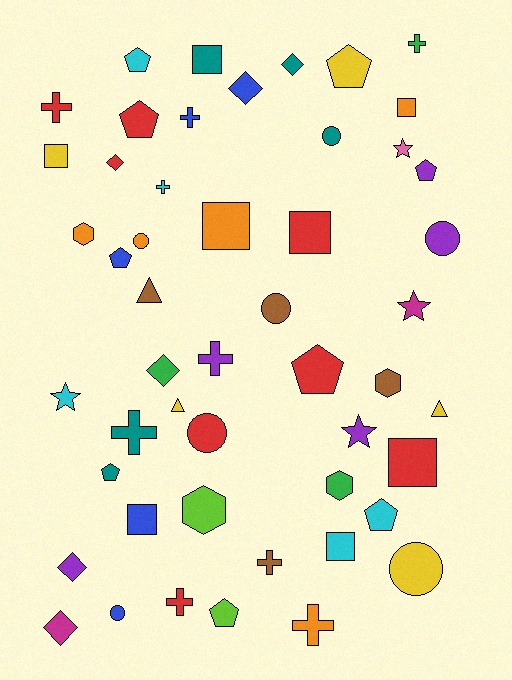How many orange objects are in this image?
There are 5 orange objects.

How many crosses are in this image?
There are 9 crosses.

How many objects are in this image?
There are 50 objects.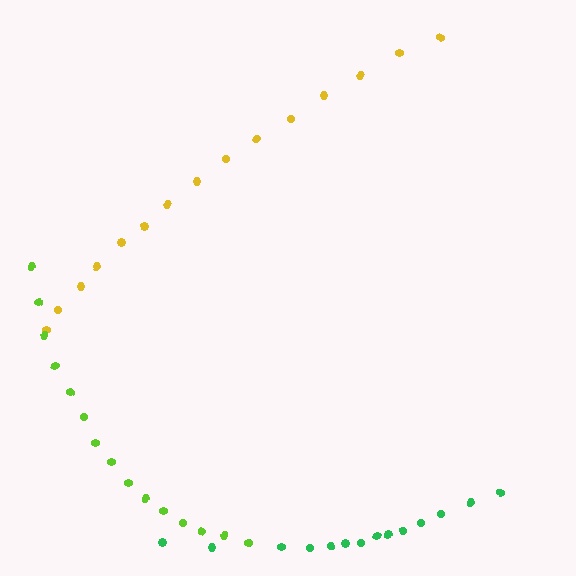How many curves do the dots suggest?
There are 3 distinct paths.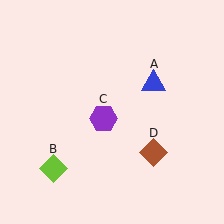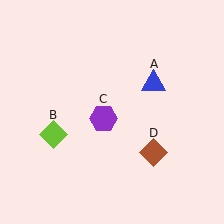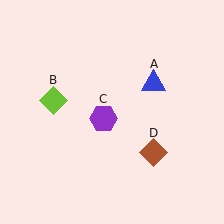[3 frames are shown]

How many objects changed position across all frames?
1 object changed position: lime diamond (object B).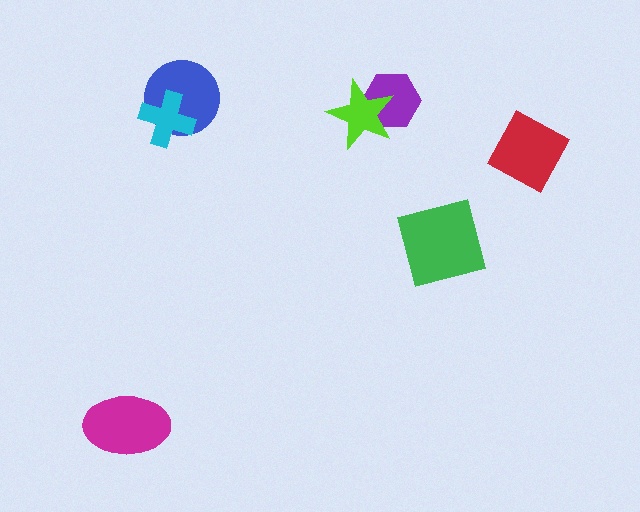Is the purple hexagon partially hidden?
Yes, it is partially covered by another shape.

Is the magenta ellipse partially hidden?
No, no other shape covers it.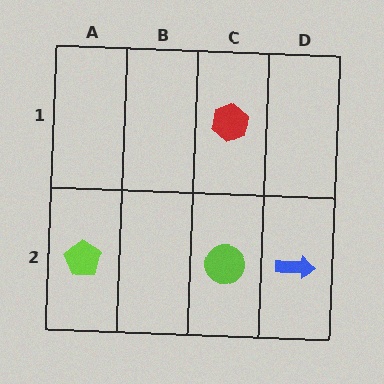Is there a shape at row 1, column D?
No, that cell is empty.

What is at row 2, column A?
A lime pentagon.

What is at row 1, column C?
A red hexagon.